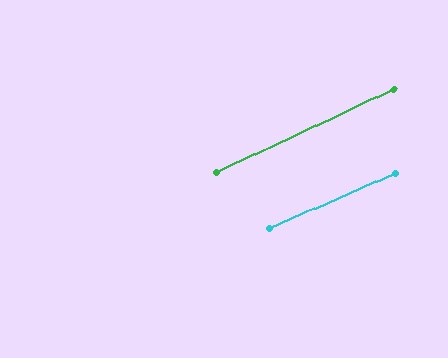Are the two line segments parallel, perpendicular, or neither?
Parallel — their directions differ by only 1.7°.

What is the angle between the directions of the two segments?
Approximately 2 degrees.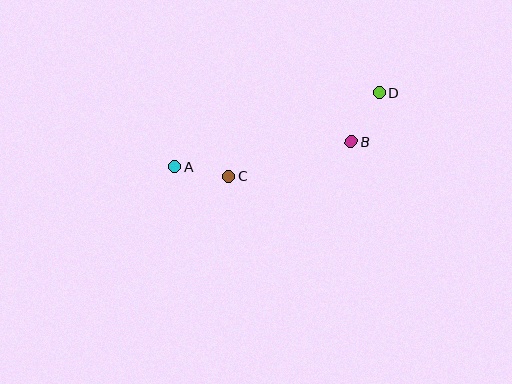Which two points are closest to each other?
Points A and C are closest to each other.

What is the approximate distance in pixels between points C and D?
The distance between C and D is approximately 172 pixels.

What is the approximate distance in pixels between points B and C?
The distance between B and C is approximately 127 pixels.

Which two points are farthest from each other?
Points A and D are farthest from each other.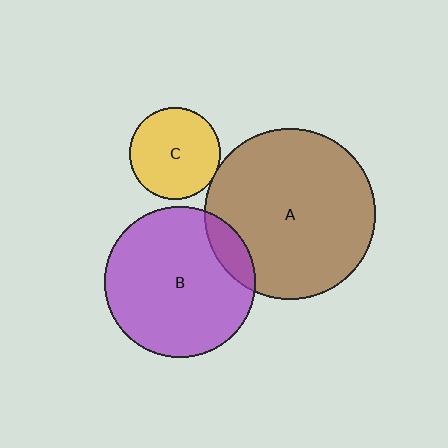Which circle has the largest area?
Circle A (brown).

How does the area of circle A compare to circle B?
Approximately 1.3 times.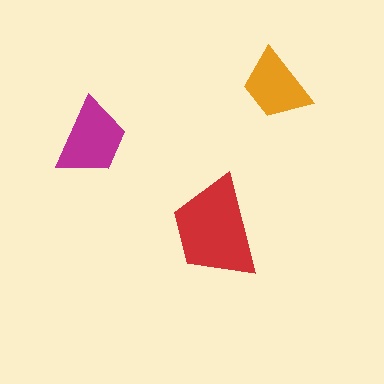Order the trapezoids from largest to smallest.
the red one, the magenta one, the orange one.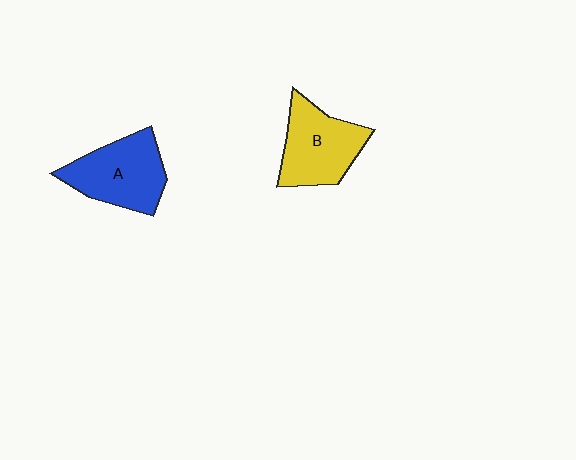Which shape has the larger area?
Shape A (blue).